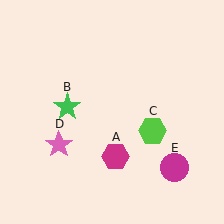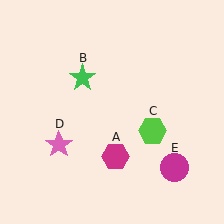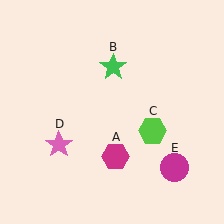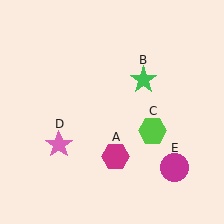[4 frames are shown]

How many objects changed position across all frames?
1 object changed position: green star (object B).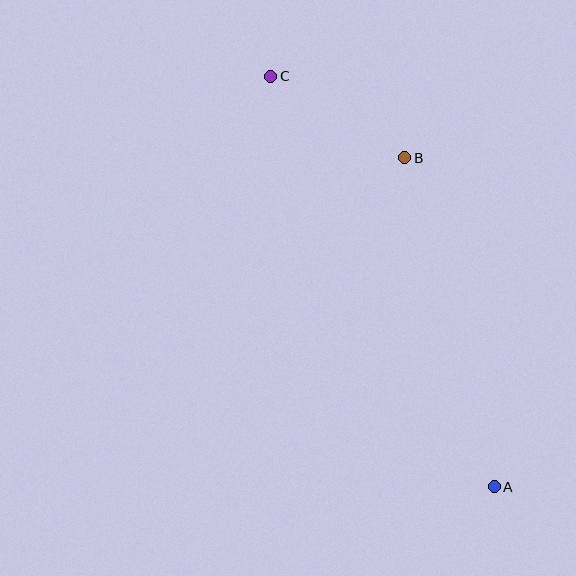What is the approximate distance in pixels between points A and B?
The distance between A and B is approximately 341 pixels.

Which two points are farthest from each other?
Points A and C are farthest from each other.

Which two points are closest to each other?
Points B and C are closest to each other.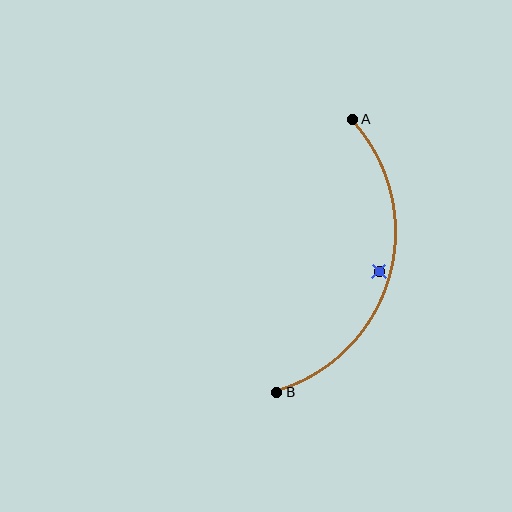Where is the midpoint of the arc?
The arc midpoint is the point on the curve farthest from the straight line joining A and B. It sits to the right of that line.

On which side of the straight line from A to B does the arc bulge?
The arc bulges to the right of the straight line connecting A and B.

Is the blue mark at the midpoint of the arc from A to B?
No — the blue mark does not lie on the arc at all. It sits slightly inside the curve.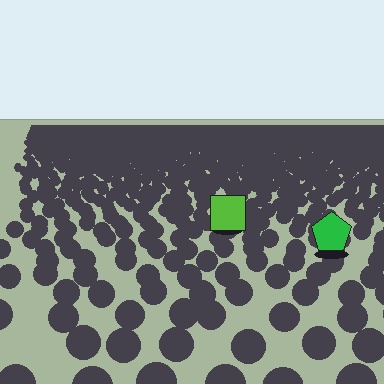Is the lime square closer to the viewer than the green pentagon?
No. The green pentagon is closer — you can tell from the texture gradient: the ground texture is coarser near it.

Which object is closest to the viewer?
The green pentagon is closest. The texture marks near it are larger and more spread out.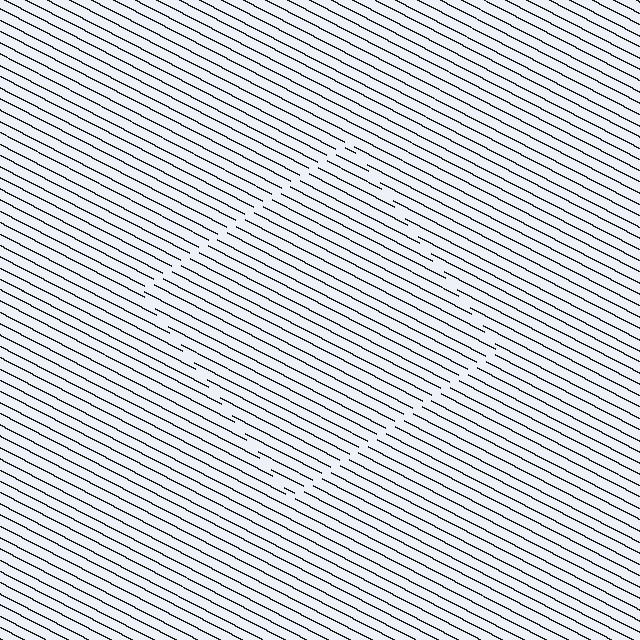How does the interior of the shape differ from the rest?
The interior of the shape contains the same grating, shifted by half a period — the contour is defined by the phase discontinuity where line-ends from the inner and outer gratings abut.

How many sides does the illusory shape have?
4 sides — the line-ends trace a square.